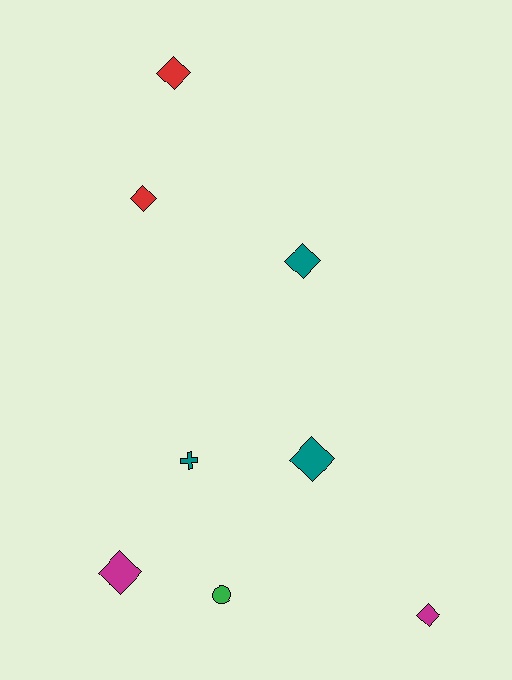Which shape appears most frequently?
Diamond, with 6 objects.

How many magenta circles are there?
There are no magenta circles.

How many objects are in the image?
There are 8 objects.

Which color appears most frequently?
Teal, with 3 objects.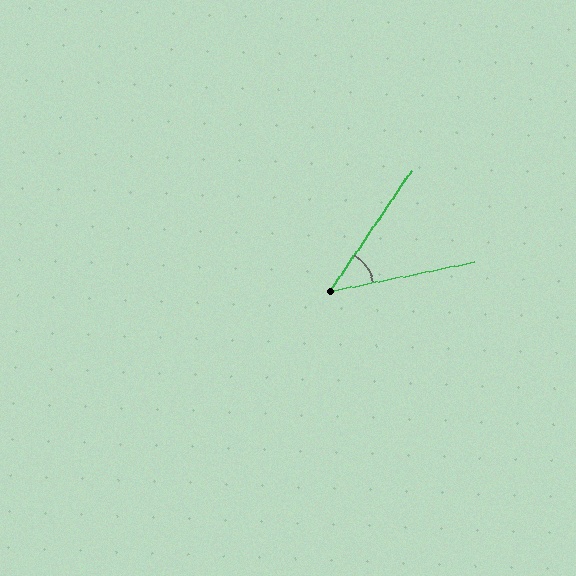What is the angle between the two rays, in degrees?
Approximately 44 degrees.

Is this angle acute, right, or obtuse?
It is acute.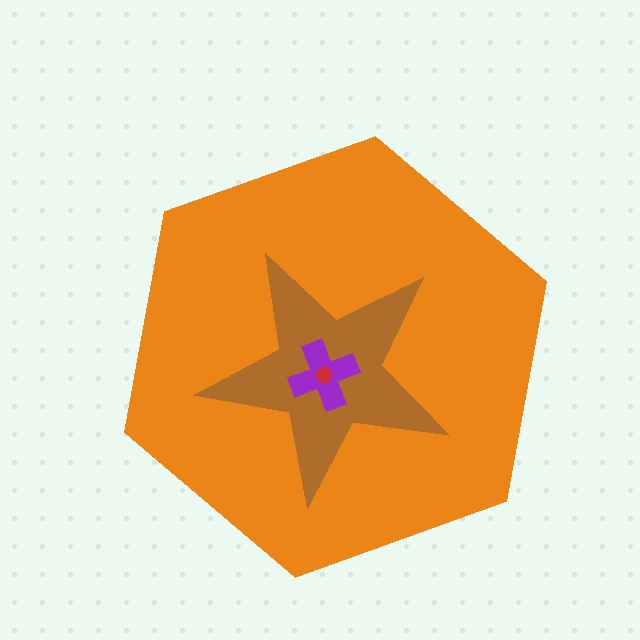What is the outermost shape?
The orange hexagon.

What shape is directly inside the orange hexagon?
The brown star.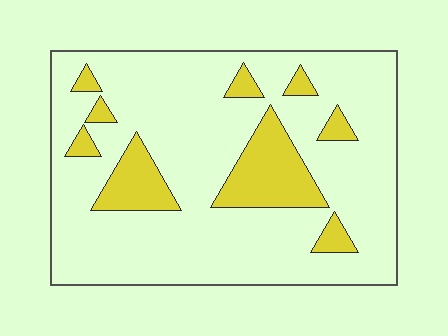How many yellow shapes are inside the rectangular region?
9.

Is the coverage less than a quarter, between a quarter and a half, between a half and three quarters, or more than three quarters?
Less than a quarter.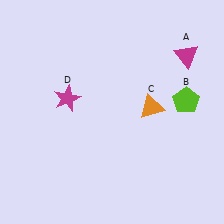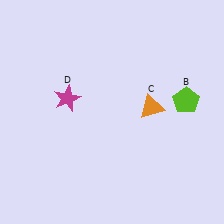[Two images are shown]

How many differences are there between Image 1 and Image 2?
There is 1 difference between the two images.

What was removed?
The magenta triangle (A) was removed in Image 2.